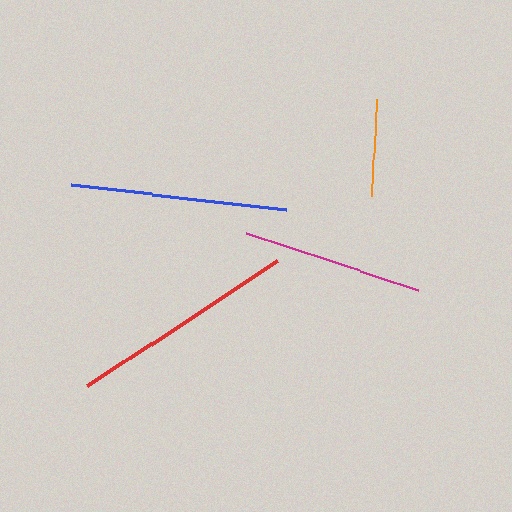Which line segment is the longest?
The red line is the longest at approximately 227 pixels.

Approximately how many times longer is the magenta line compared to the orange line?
The magenta line is approximately 1.9 times the length of the orange line.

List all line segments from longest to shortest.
From longest to shortest: red, blue, magenta, orange.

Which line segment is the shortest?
The orange line is the shortest at approximately 97 pixels.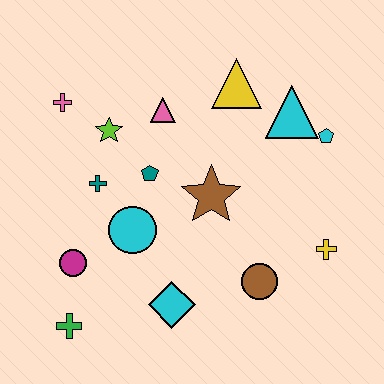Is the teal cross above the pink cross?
No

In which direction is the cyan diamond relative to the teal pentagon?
The cyan diamond is below the teal pentagon.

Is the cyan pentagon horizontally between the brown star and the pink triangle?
No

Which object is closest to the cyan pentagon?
The cyan triangle is closest to the cyan pentagon.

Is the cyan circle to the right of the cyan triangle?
No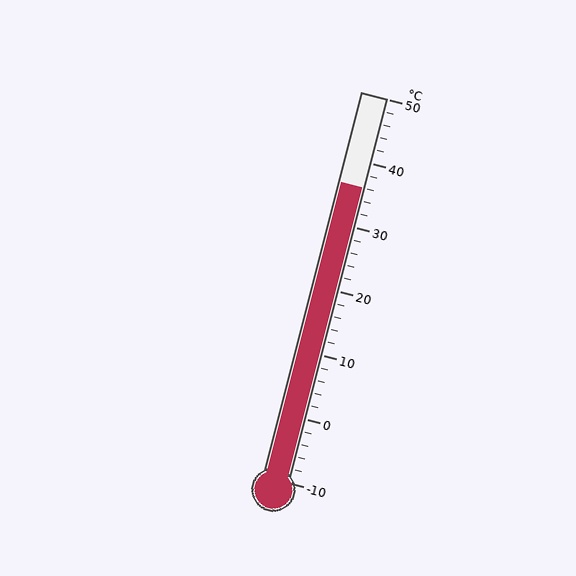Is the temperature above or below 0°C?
The temperature is above 0°C.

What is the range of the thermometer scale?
The thermometer scale ranges from -10°C to 50°C.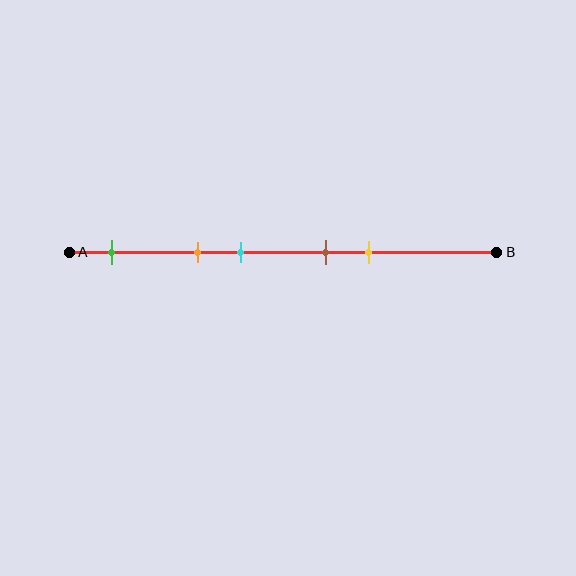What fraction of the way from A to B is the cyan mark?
The cyan mark is approximately 40% (0.4) of the way from A to B.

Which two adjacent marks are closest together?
The brown and yellow marks are the closest adjacent pair.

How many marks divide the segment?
There are 5 marks dividing the segment.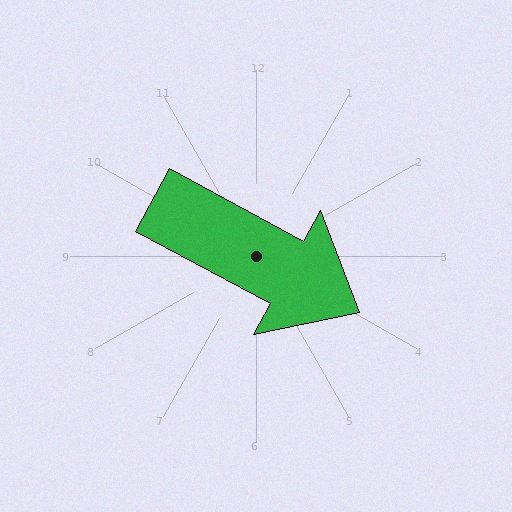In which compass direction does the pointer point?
Southeast.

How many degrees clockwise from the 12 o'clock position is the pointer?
Approximately 118 degrees.